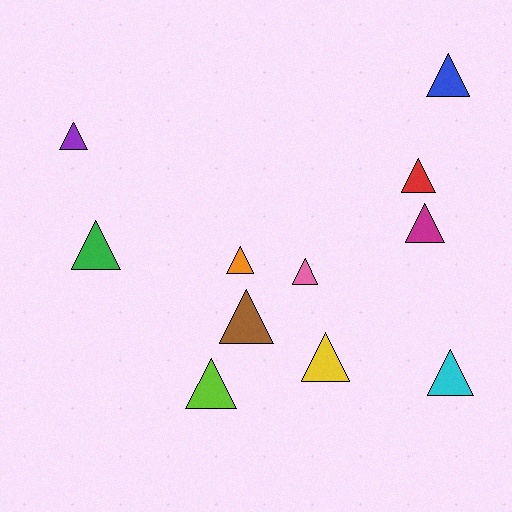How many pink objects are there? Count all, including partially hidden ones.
There is 1 pink object.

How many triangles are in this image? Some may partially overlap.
There are 11 triangles.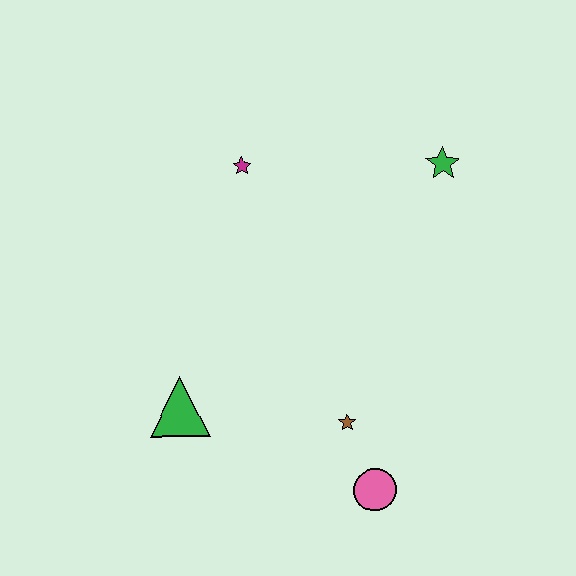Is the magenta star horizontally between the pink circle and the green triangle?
Yes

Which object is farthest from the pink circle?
The magenta star is farthest from the pink circle.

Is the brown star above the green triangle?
No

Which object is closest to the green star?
The magenta star is closest to the green star.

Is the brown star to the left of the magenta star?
No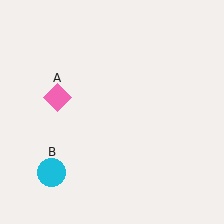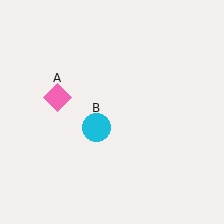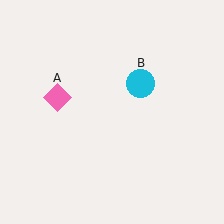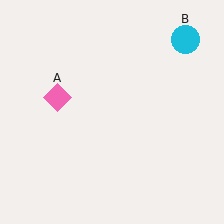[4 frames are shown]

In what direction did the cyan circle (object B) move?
The cyan circle (object B) moved up and to the right.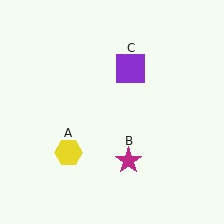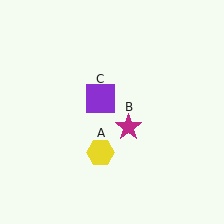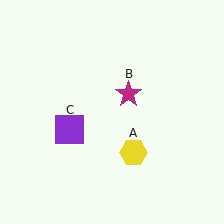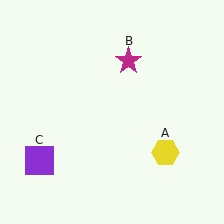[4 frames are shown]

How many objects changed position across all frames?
3 objects changed position: yellow hexagon (object A), magenta star (object B), purple square (object C).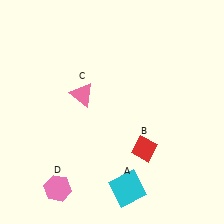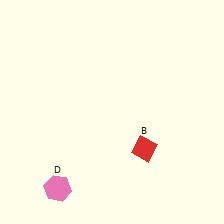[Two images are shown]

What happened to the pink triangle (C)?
The pink triangle (C) was removed in Image 2. It was in the top-left area of Image 1.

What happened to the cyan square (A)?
The cyan square (A) was removed in Image 2. It was in the bottom-right area of Image 1.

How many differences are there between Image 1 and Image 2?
There are 2 differences between the two images.